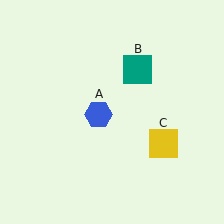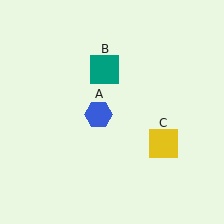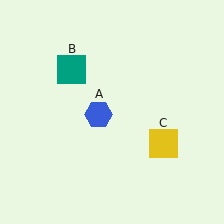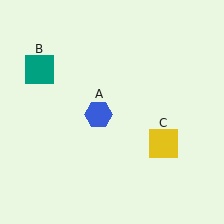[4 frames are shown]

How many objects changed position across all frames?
1 object changed position: teal square (object B).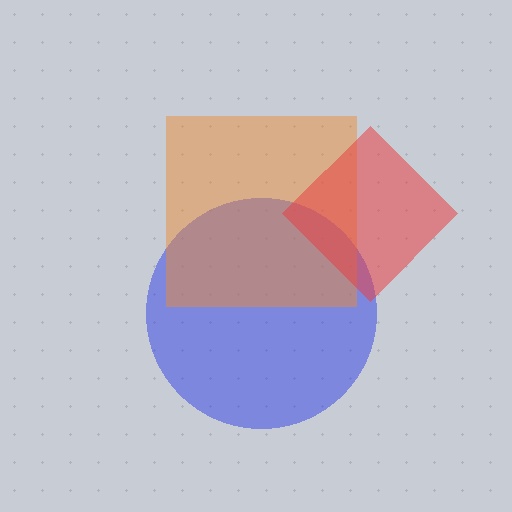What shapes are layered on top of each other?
The layered shapes are: a blue circle, an orange square, a red diamond.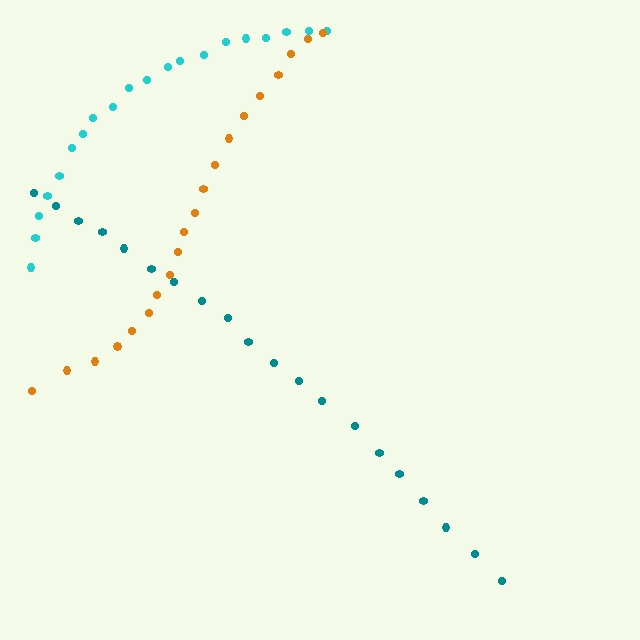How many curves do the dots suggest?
There are 3 distinct paths.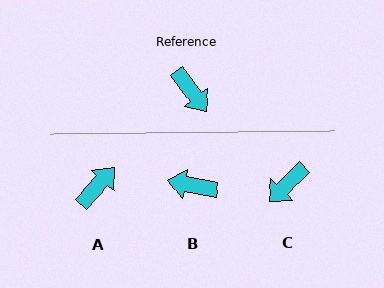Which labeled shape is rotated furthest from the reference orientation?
B, about 138 degrees away.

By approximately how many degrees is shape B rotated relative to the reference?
Approximately 138 degrees clockwise.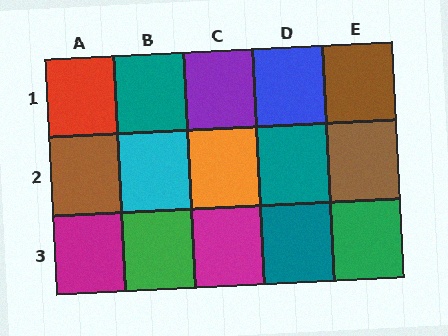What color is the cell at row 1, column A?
Red.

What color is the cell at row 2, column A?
Brown.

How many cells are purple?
1 cell is purple.